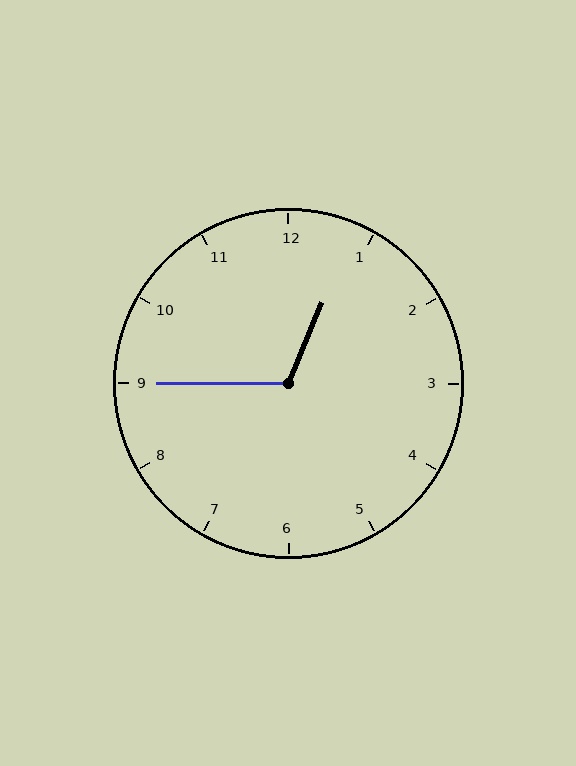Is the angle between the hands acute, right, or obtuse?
It is obtuse.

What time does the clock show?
12:45.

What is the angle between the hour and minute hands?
Approximately 112 degrees.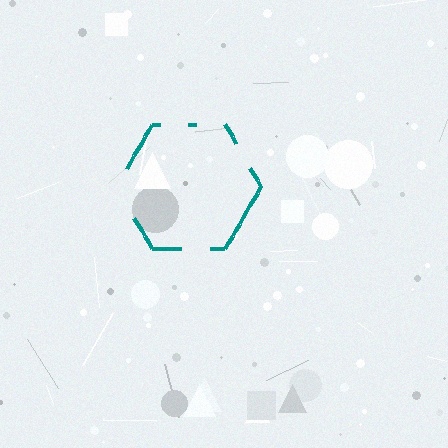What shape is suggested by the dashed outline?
The dashed outline suggests a hexagon.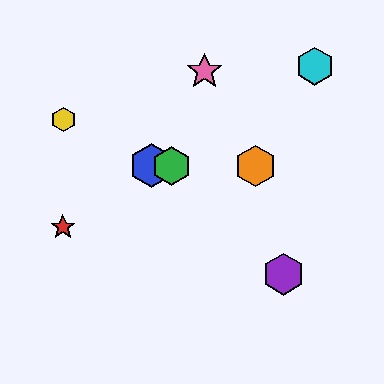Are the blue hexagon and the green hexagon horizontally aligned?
Yes, both are at y≈166.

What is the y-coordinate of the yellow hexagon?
The yellow hexagon is at y≈120.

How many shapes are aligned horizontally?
3 shapes (the blue hexagon, the green hexagon, the orange hexagon) are aligned horizontally.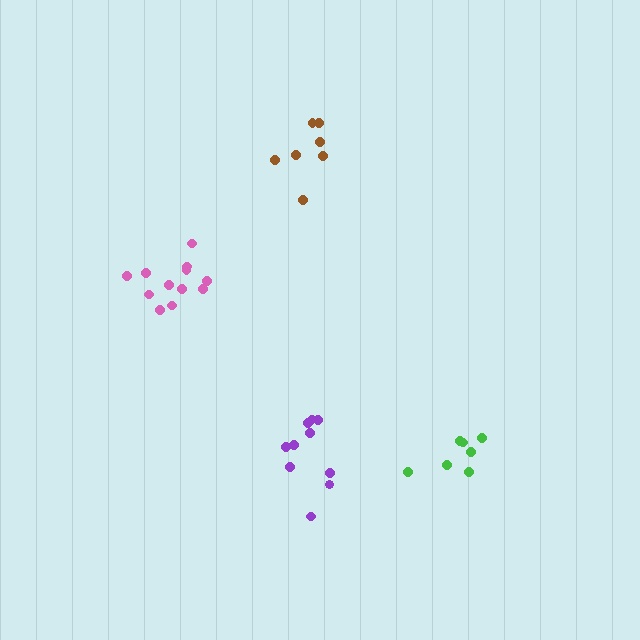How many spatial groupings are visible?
There are 4 spatial groupings.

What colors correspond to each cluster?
The clusters are colored: green, brown, purple, pink.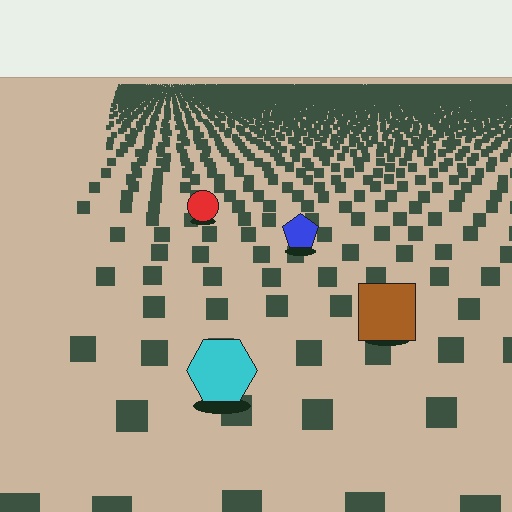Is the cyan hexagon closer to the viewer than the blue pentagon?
Yes. The cyan hexagon is closer — you can tell from the texture gradient: the ground texture is coarser near it.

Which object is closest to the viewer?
The cyan hexagon is closest. The texture marks near it are larger and more spread out.